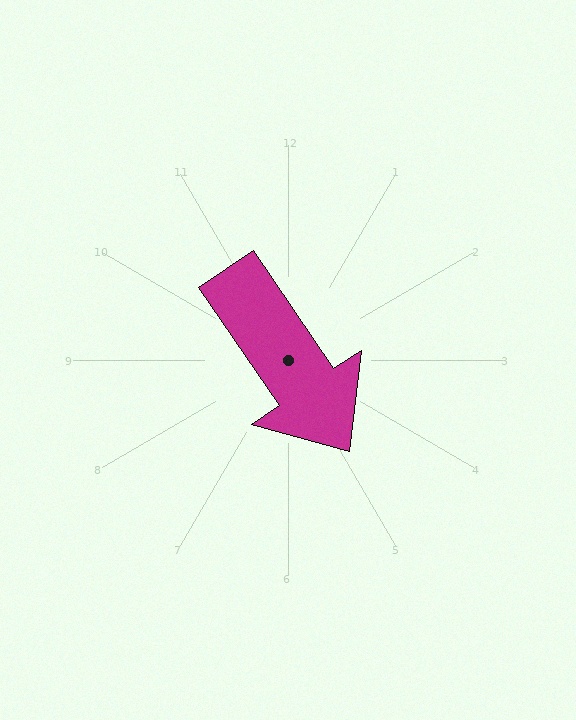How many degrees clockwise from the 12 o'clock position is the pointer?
Approximately 146 degrees.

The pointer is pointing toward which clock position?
Roughly 5 o'clock.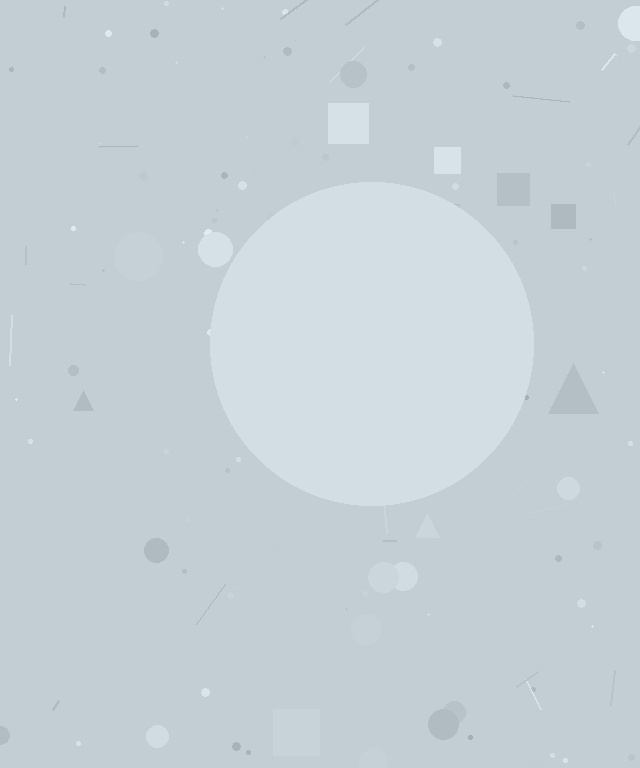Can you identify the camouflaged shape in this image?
The camouflaged shape is a circle.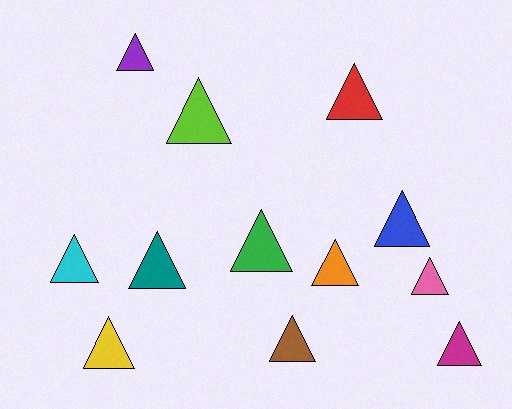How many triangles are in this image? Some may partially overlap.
There are 12 triangles.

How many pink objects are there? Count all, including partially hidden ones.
There is 1 pink object.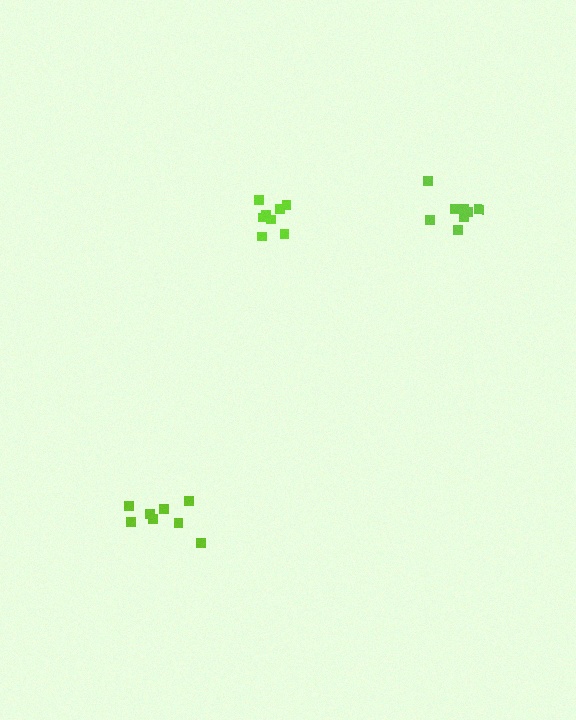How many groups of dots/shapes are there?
There are 3 groups.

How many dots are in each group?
Group 1: 8 dots, Group 2: 8 dots, Group 3: 8 dots (24 total).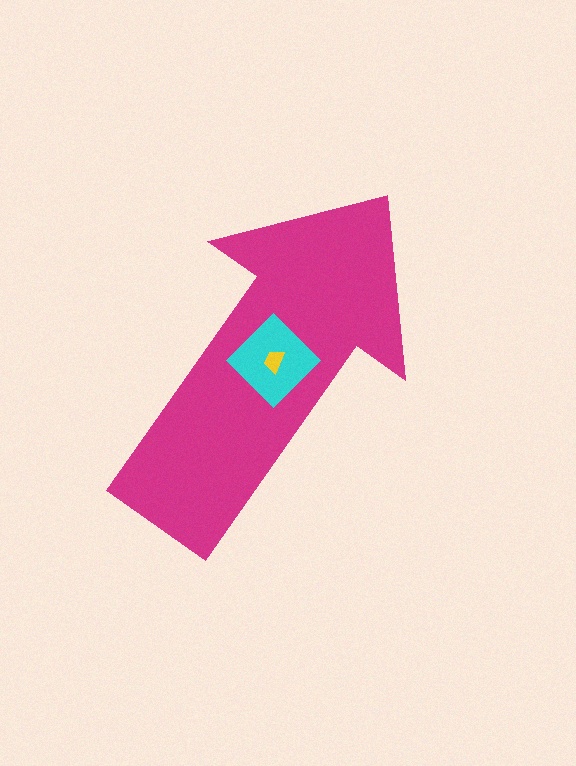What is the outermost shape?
The magenta arrow.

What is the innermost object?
The yellow trapezoid.